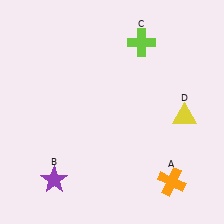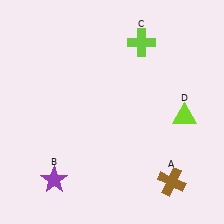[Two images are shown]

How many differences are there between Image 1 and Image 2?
There are 2 differences between the two images.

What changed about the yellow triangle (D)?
In Image 1, D is yellow. In Image 2, it changed to lime.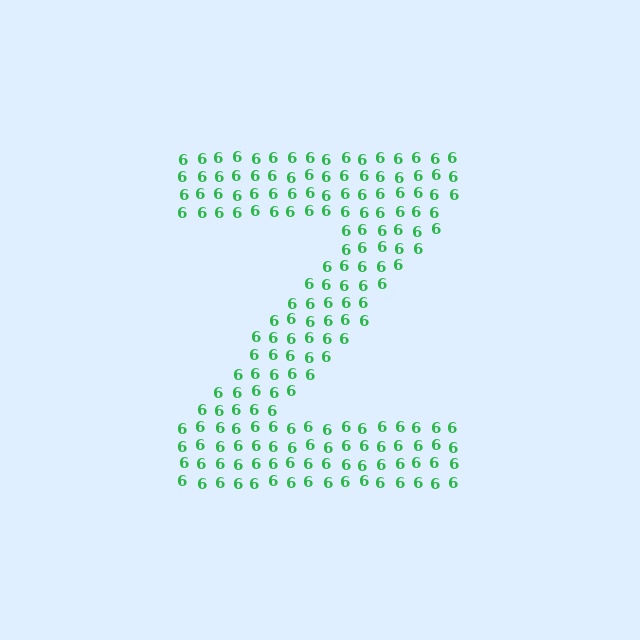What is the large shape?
The large shape is the letter Z.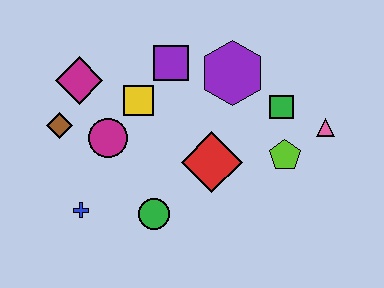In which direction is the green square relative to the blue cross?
The green square is to the right of the blue cross.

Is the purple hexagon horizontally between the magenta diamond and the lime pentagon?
Yes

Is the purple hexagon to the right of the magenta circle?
Yes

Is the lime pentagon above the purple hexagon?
No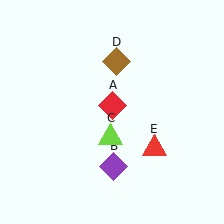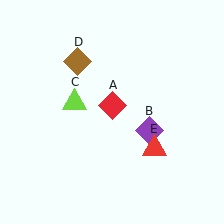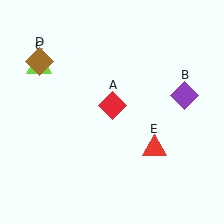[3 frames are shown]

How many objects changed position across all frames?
3 objects changed position: purple diamond (object B), lime triangle (object C), brown diamond (object D).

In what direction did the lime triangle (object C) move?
The lime triangle (object C) moved up and to the left.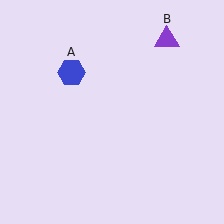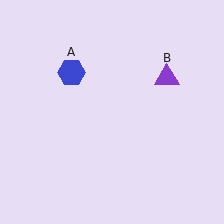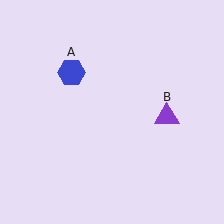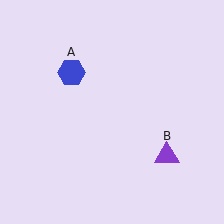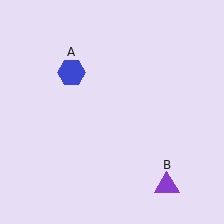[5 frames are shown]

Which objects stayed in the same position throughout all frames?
Blue hexagon (object A) remained stationary.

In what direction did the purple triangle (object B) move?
The purple triangle (object B) moved down.